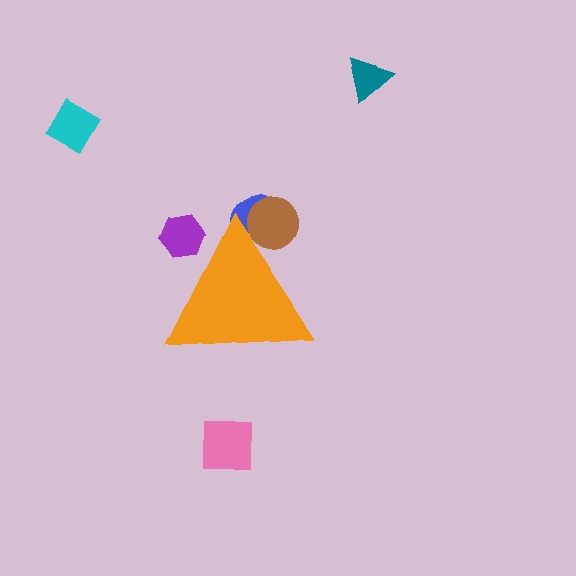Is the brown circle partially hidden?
Yes, the brown circle is partially hidden behind the orange triangle.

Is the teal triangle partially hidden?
No, the teal triangle is fully visible.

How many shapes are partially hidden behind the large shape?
3 shapes are partially hidden.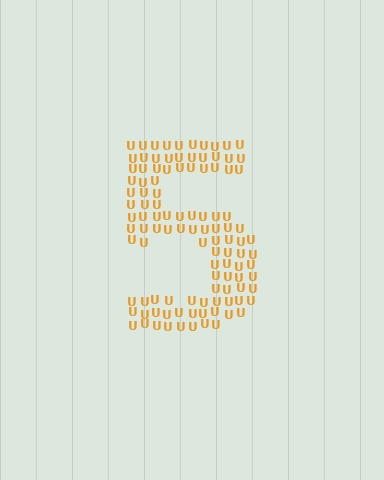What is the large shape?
The large shape is the digit 5.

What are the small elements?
The small elements are letter U's.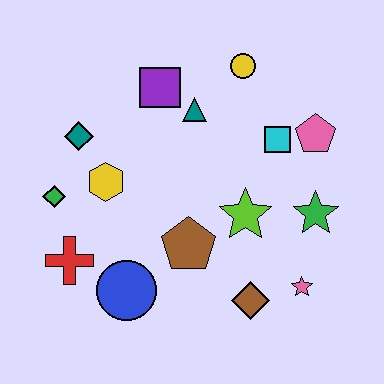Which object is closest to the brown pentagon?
The lime star is closest to the brown pentagon.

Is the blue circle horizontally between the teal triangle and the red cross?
Yes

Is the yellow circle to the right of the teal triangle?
Yes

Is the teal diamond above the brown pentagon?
Yes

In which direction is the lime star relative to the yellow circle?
The lime star is below the yellow circle.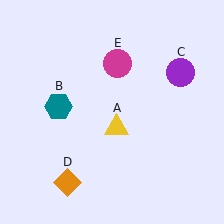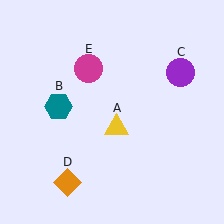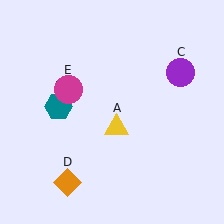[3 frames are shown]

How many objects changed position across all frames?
1 object changed position: magenta circle (object E).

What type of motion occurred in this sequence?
The magenta circle (object E) rotated counterclockwise around the center of the scene.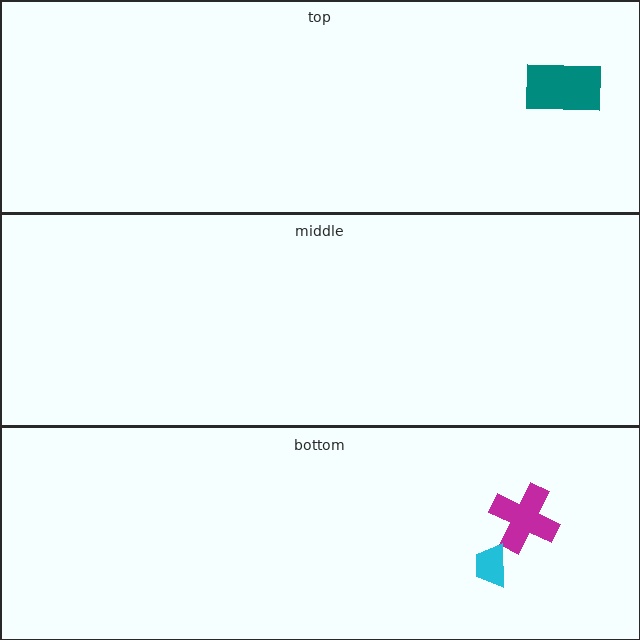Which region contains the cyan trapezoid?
The bottom region.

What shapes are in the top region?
The teal rectangle.